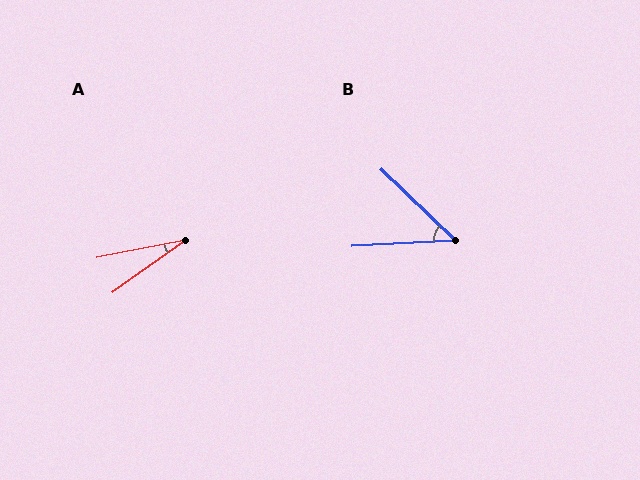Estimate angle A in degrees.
Approximately 24 degrees.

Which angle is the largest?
B, at approximately 46 degrees.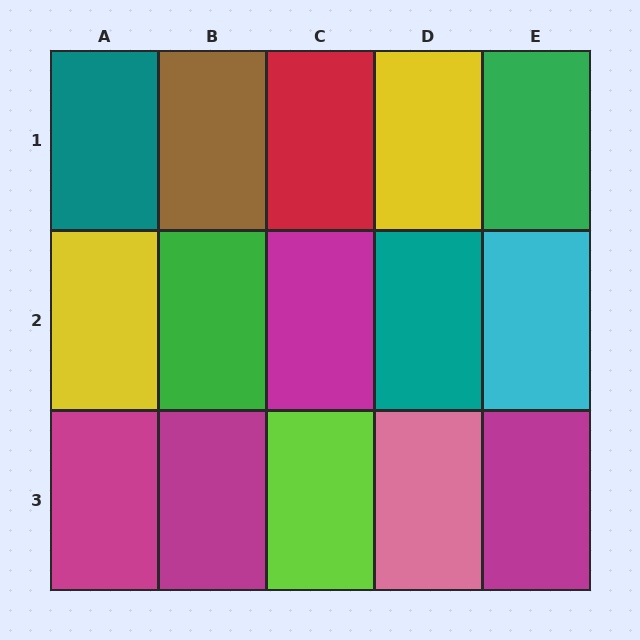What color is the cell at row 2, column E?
Cyan.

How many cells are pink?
1 cell is pink.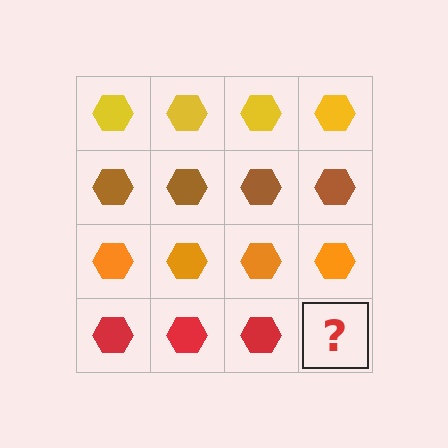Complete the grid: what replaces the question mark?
The question mark should be replaced with a red hexagon.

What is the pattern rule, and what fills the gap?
The rule is that each row has a consistent color. The gap should be filled with a red hexagon.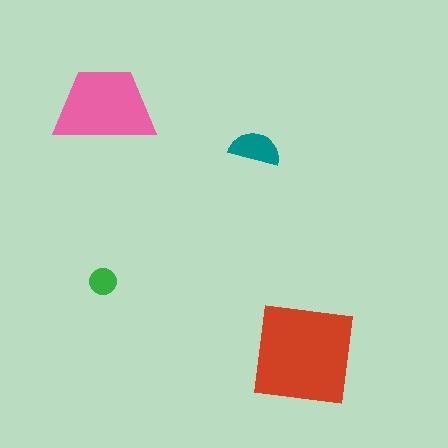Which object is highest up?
The pink trapezoid is topmost.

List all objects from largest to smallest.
The red square, the pink trapezoid, the teal semicircle, the green circle.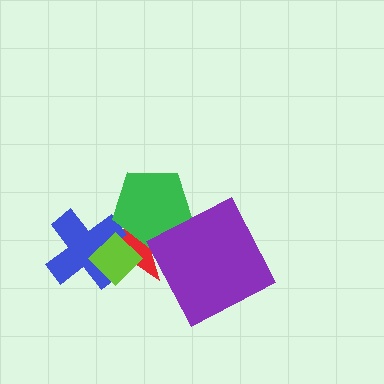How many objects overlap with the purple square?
2 objects overlap with the purple square.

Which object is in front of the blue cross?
The lime diamond is in front of the blue cross.